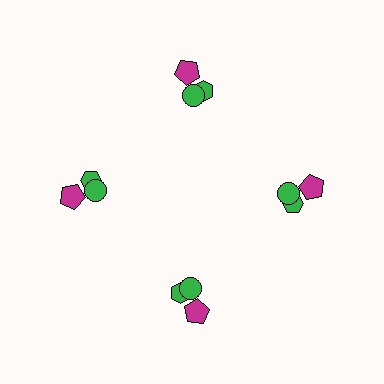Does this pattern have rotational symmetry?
Yes, this pattern has 4-fold rotational symmetry. It looks the same after rotating 90 degrees around the center.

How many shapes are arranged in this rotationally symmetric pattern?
There are 12 shapes, arranged in 4 groups of 3.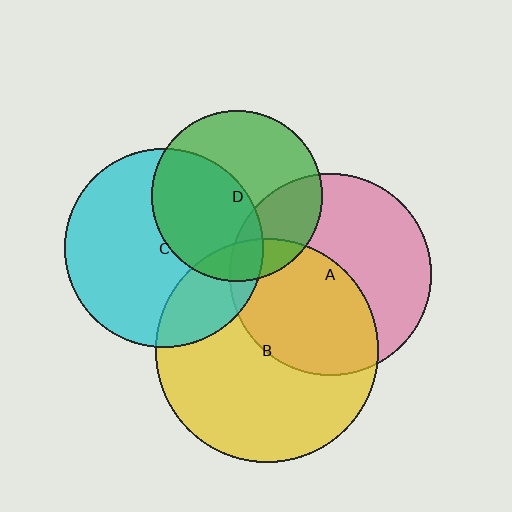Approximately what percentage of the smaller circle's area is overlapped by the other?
Approximately 15%.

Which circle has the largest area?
Circle B (yellow).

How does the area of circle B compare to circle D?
Approximately 1.7 times.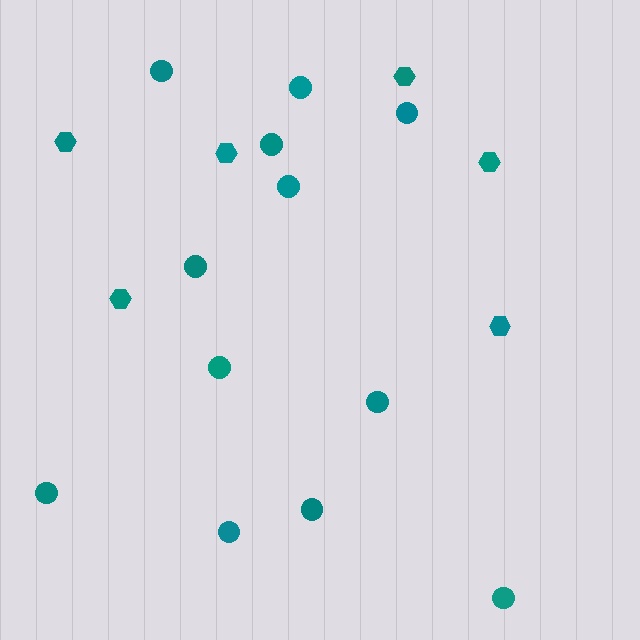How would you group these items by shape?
There are 2 groups: one group of hexagons (6) and one group of circles (12).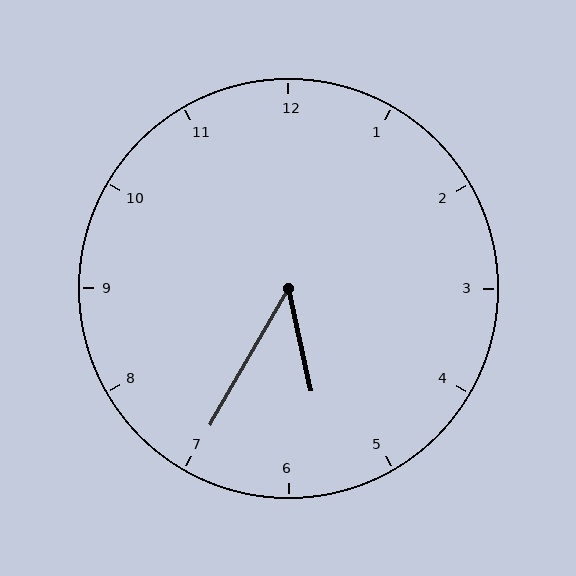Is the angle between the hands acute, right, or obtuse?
It is acute.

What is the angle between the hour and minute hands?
Approximately 42 degrees.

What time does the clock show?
5:35.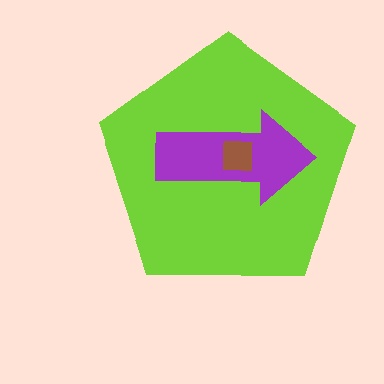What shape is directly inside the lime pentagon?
The purple arrow.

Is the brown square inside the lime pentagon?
Yes.